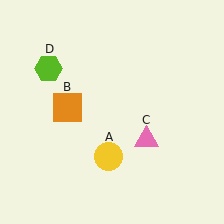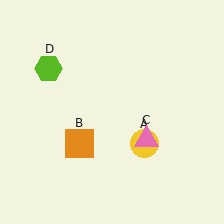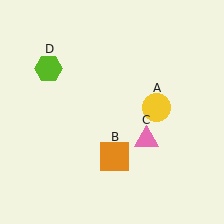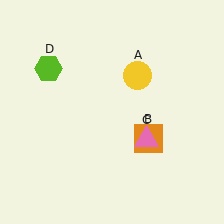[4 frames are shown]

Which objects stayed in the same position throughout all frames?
Pink triangle (object C) and lime hexagon (object D) remained stationary.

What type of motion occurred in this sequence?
The yellow circle (object A), orange square (object B) rotated counterclockwise around the center of the scene.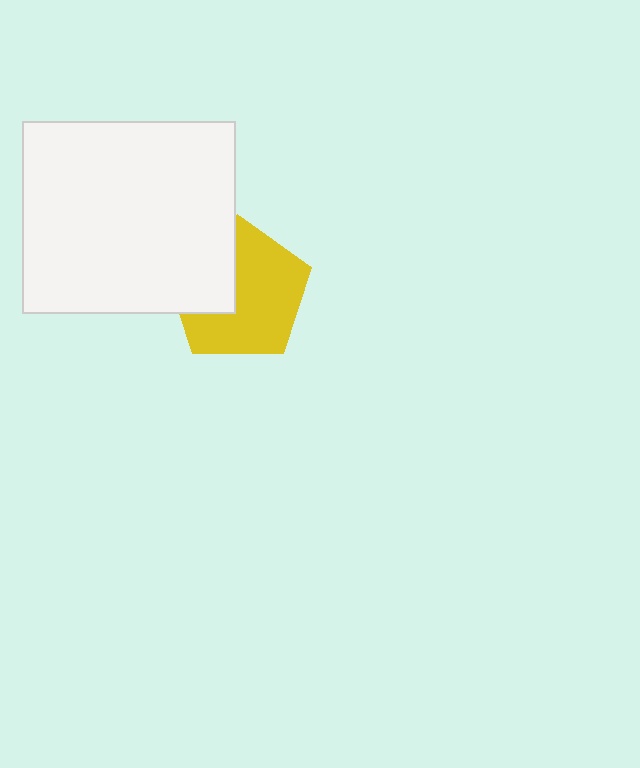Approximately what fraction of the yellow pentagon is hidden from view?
Roughly 34% of the yellow pentagon is hidden behind the white rectangle.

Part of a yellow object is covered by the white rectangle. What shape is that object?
It is a pentagon.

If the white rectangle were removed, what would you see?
You would see the complete yellow pentagon.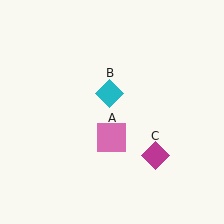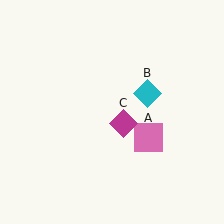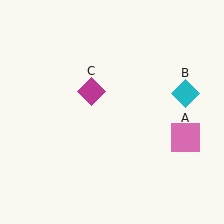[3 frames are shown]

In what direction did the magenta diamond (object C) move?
The magenta diamond (object C) moved up and to the left.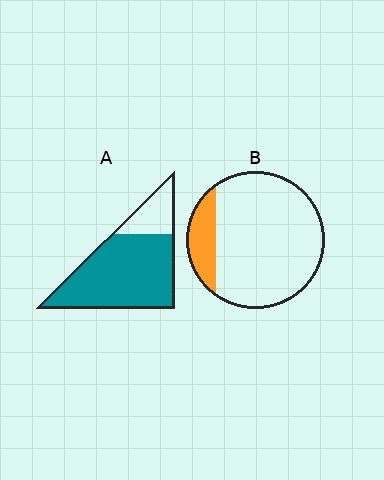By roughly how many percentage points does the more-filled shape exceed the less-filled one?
By roughly 65 percentage points (A over B).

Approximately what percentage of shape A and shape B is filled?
A is approximately 80% and B is approximately 15%.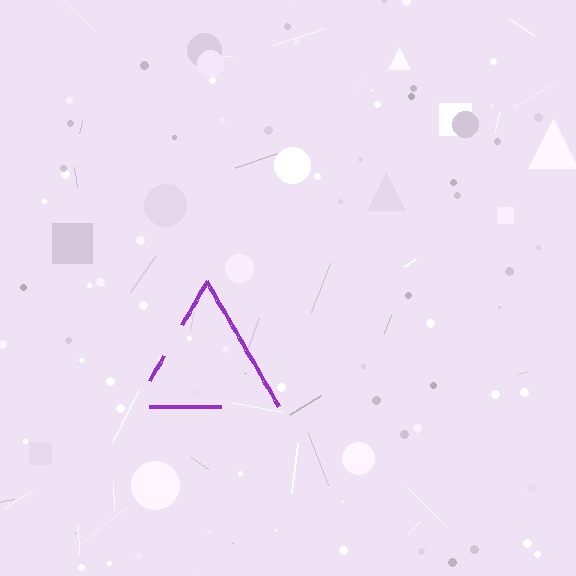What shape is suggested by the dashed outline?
The dashed outline suggests a triangle.